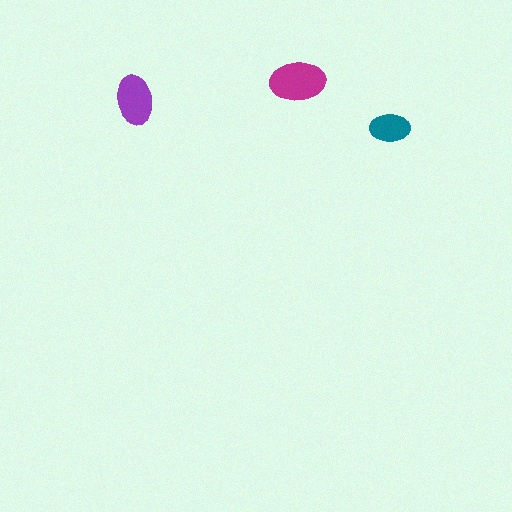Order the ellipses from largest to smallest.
the magenta one, the purple one, the teal one.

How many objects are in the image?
There are 3 objects in the image.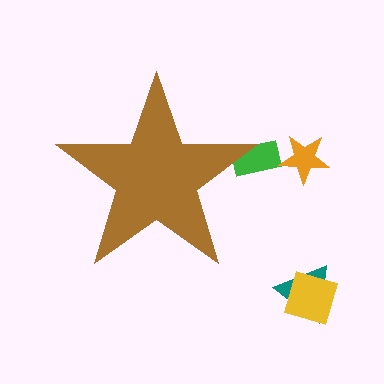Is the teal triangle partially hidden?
No, the teal triangle is fully visible.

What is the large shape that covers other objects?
A brown star.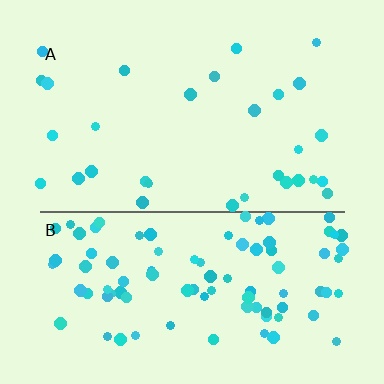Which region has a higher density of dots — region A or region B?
B (the bottom).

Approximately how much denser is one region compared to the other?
Approximately 3.1× — region B over region A.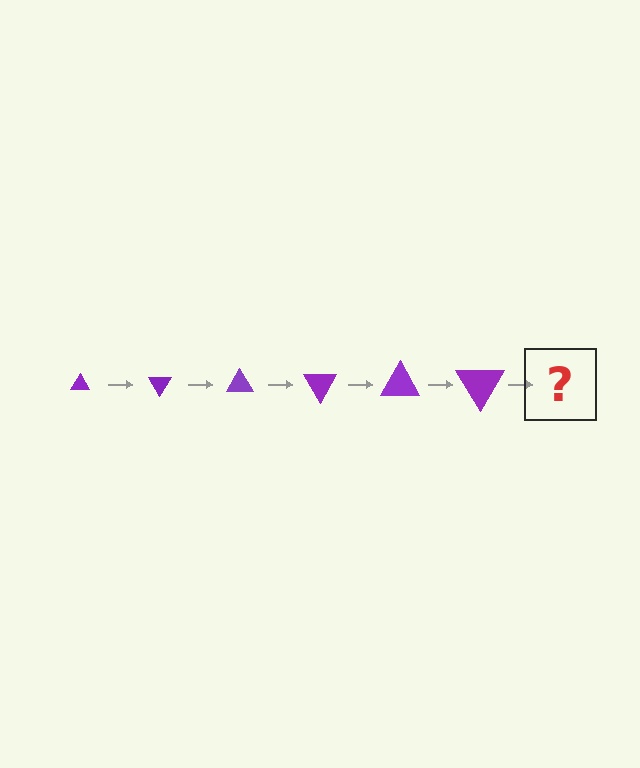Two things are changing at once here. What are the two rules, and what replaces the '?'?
The two rules are that the triangle grows larger each step and it rotates 60 degrees each step. The '?' should be a triangle, larger than the previous one and rotated 360 degrees from the start.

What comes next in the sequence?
The next element should be a triangle, larger than the previous one and rotated 360 degrees from the start.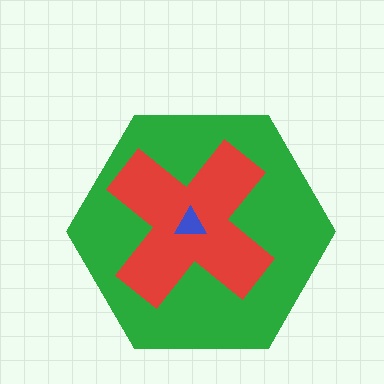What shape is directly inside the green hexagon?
The red cross.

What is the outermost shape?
The green hexagon.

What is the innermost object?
The blue triangle.